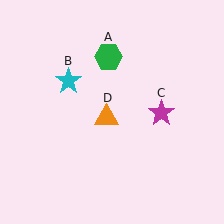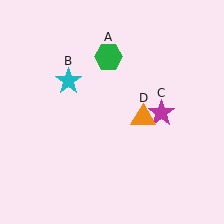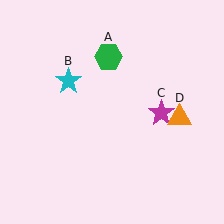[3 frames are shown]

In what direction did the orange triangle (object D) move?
The orange triangle (object D) moved right.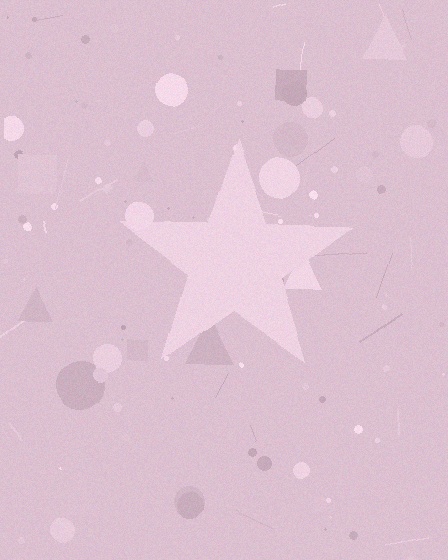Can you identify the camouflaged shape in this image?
The camouflaged shape is a star.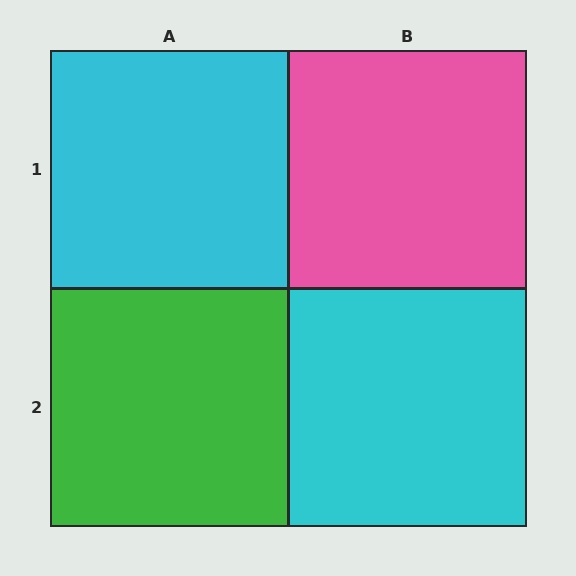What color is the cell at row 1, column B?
Pink.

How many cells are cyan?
2 cells are cyan.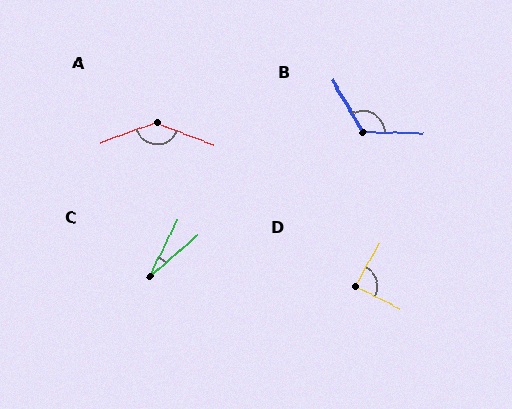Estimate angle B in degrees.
Approximately 122 degrees.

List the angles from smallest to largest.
C (22°), D (86°), B (122°), A (138°).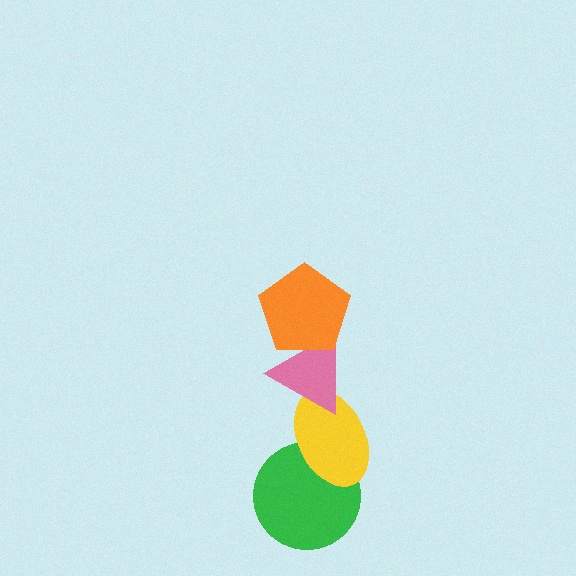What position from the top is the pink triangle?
The pink triangle is 2nd from the top.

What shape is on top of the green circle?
The yellow ellipse is on top of the green circle.